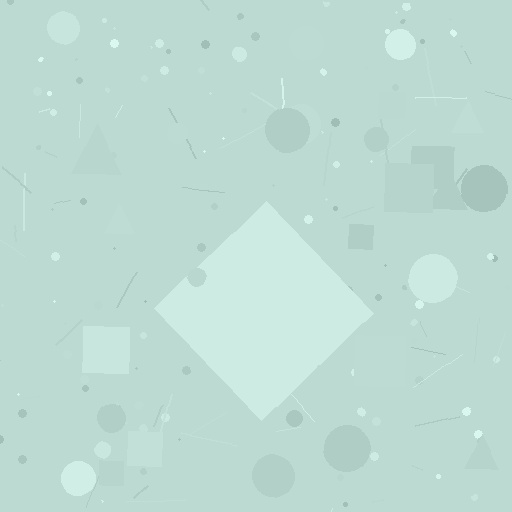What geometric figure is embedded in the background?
A diamond is embedded in the background.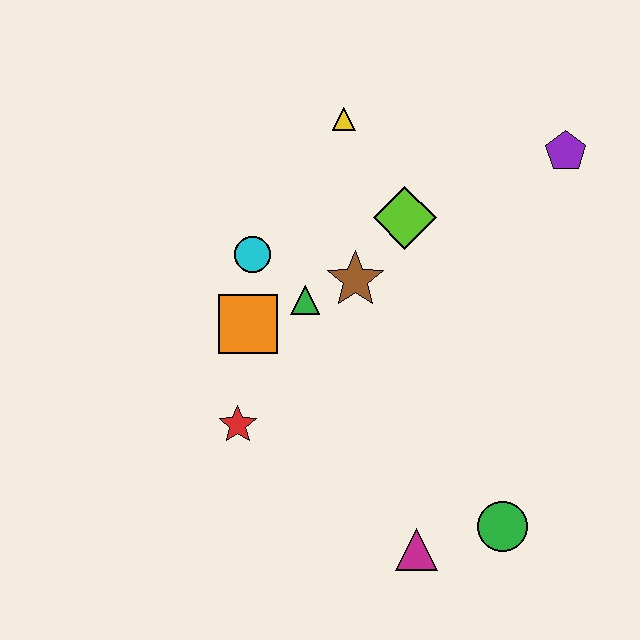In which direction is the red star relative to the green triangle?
The red star is below the green triangle.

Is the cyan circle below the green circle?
No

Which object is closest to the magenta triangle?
The green circle is closest to the magenta triangle.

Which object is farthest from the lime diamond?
The magenta triangle is farthest from the lime diamond.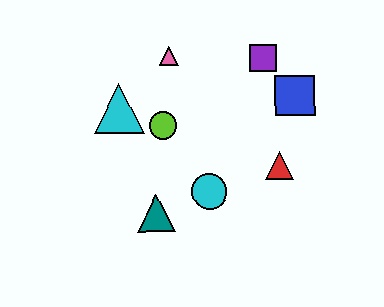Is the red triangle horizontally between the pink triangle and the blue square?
Yes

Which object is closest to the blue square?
The purple square is closest to the blue square.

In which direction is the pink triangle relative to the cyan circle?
The pink triangle is above the cyan circle.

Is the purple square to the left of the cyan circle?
No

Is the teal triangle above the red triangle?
No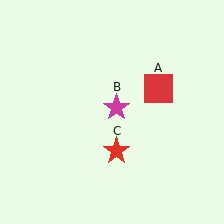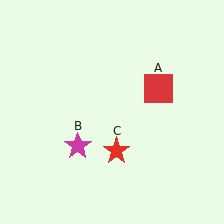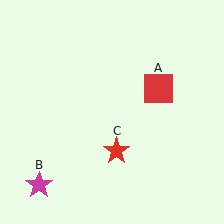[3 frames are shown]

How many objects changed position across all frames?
1 object changed position: magenta star (object B).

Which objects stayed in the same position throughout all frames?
Red square (object A) and red star (object C) remained stationary.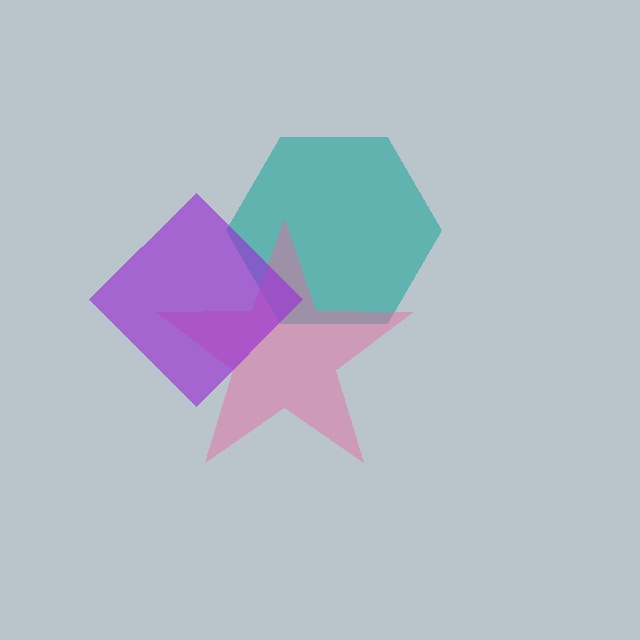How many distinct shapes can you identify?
There are 3 distinct shapes: a teal hexagon, a pink star, a purple diamond.